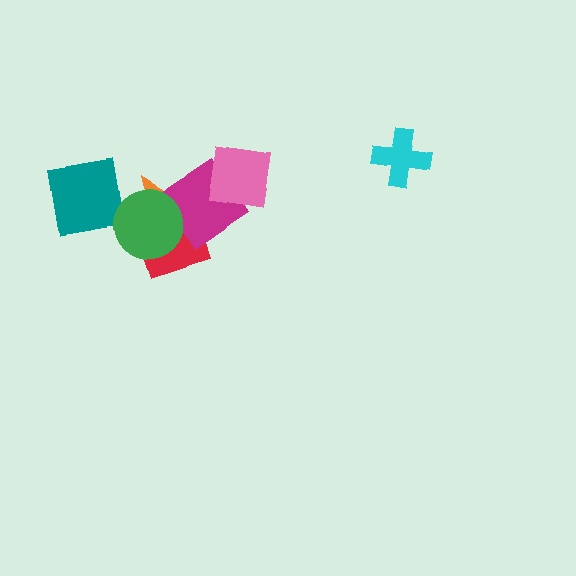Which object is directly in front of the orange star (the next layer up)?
The magenta diamond is directly in front of the orange star.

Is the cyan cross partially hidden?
No, no other shape covers it.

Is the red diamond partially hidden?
Yes, it is partially covered by another shape.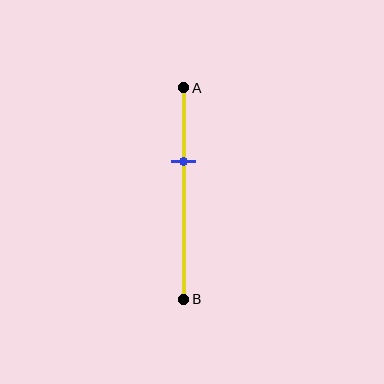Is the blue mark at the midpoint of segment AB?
No, the mark is at about 35% from A, not at the 50% midpoint.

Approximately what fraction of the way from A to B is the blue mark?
The blue mark is approximately 35% of the way from A to B.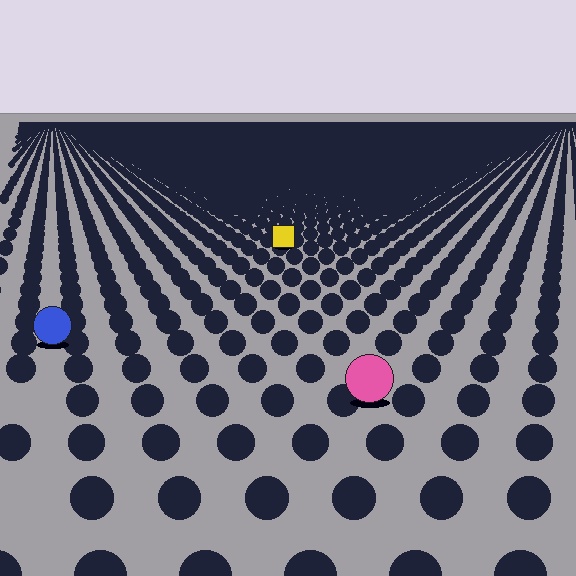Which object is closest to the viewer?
The pink circle is closest. The texture marks near it are larger and more spread out.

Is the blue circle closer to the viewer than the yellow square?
Yes. The blue circle is closer — you can tell from the texture gradient: the ground texture is coarser near it.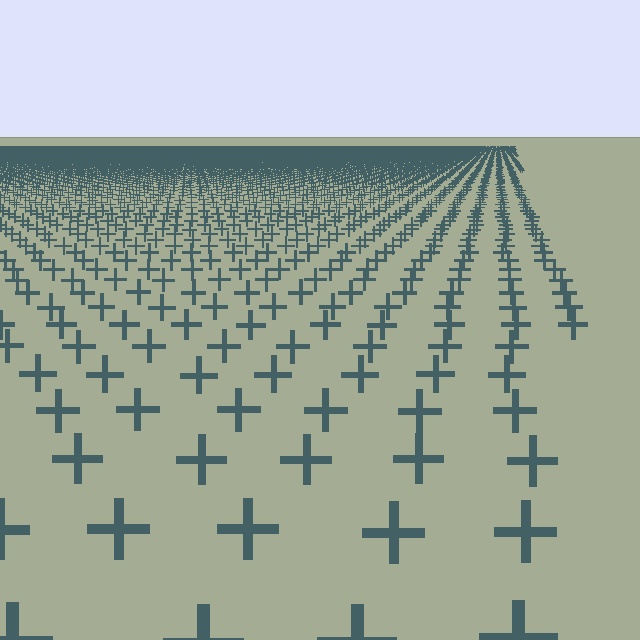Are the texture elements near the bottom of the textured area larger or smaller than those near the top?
Larger. Near the bottom, elements are closer to the viewer and appear at a bigger on-screen size.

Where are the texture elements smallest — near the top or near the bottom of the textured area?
Near the top.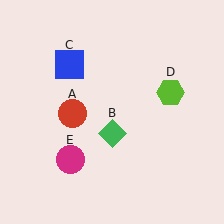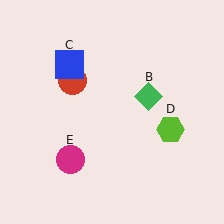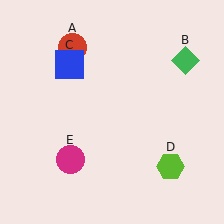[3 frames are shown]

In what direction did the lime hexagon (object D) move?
The lime hexagon (object D) moved down.